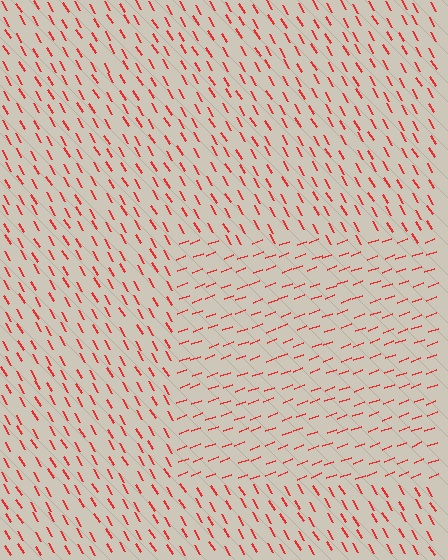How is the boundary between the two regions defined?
The boundary is defined purely by a change in line orientation (approximately 80 degrees difference). All lines are the same color and thickness.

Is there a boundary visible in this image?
Yes, there is a texture boundary formed by a change in line orientation.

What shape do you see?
I see a rectangle.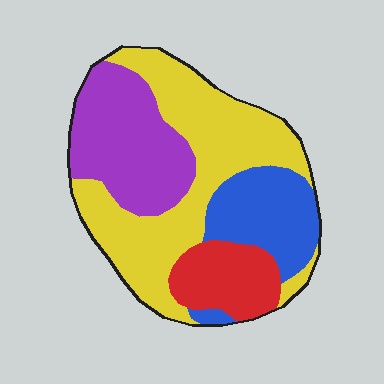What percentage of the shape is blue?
Blue covers roughly 20% of the shape.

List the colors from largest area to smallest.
From largest to smallest: yellow, purple, blue, red.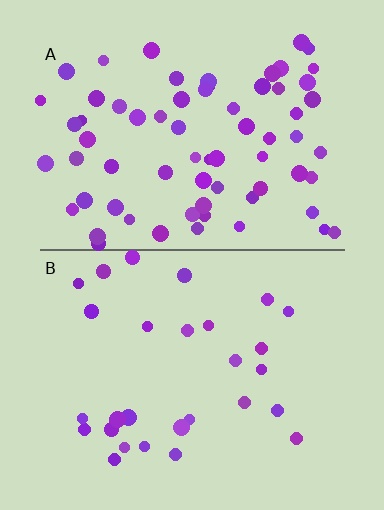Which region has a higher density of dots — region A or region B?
A (the top).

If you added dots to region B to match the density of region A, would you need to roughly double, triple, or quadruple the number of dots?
Approximately double.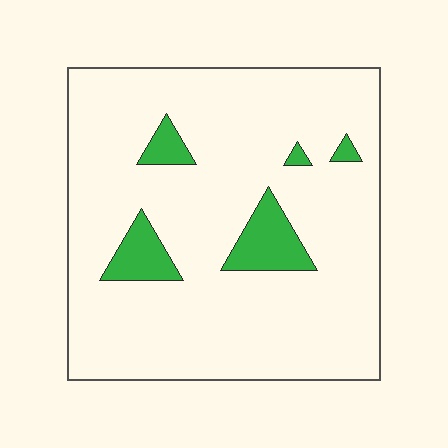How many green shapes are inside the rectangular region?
5.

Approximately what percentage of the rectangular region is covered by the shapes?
Approximately 10%.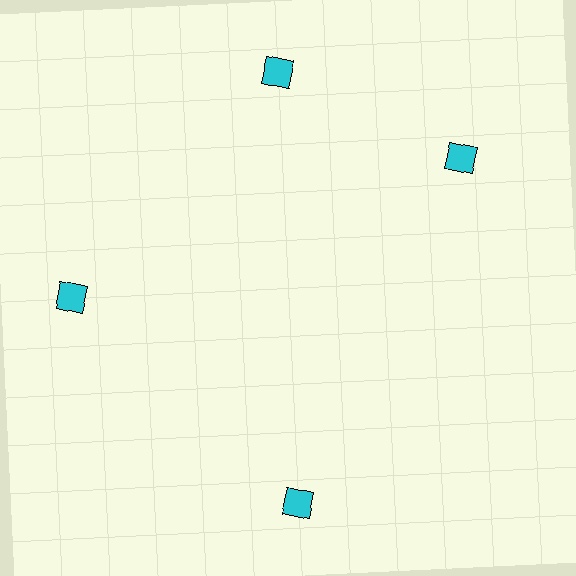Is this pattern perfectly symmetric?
No. The 4 cyan diamonds are arranged in a ring, but one element near the 3 o'clock position is rotated out of alignment along the ring, breaking the 4-fold rotational symmetry.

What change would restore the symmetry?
The symmetry would be restored by rotating it back into even spacing with its neighbors so that all 4 diamonds sit at equal angles and equal distance from the center.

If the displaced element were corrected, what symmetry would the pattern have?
It would have 4-fold rotational symmetry — the pattern would map onto itself every 90 degrees.